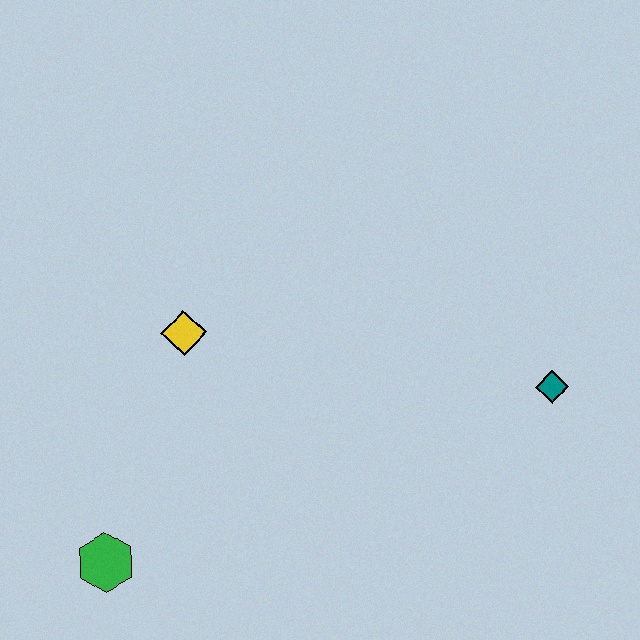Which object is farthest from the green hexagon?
The teal diamond is farthest from the green hexagon.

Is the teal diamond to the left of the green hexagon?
No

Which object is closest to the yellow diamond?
The green hexagon is closest to the yellow diamond.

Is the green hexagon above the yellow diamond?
No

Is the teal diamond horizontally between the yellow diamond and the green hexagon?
No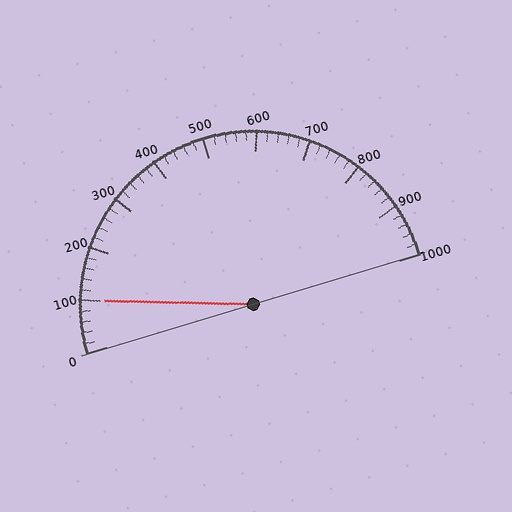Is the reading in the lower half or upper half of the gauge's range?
The reading is in the lower half of the range (0 to 1000).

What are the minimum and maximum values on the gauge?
The gauge ranges from 0 to 1000.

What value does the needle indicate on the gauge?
The needle indicates approximately 100.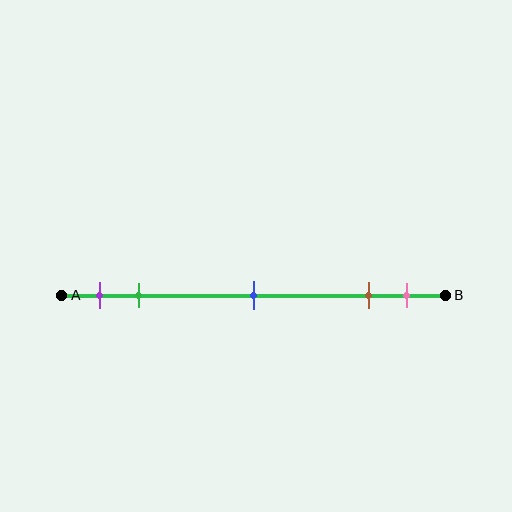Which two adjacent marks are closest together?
The brown and pink marks are the closest adjacent pair.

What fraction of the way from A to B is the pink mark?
The pink mark is approximately 90% (0.9) of the way from A to B.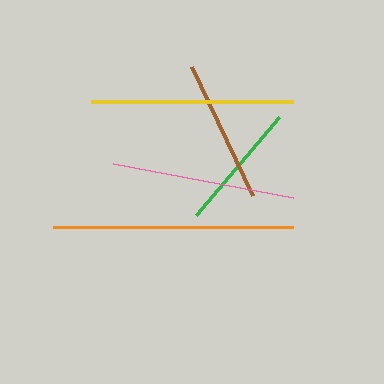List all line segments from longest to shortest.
From longest to shortest: orange, yellow, pink, brown, green.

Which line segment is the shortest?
The green line is the shortest at approximately 128 pixels.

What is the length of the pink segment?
The pink segment is approximately 182 pixels long.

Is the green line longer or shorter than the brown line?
The brown line is longer than the green line.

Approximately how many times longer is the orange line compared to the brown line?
The orange line is approximately 1.7 times the length of the brown line.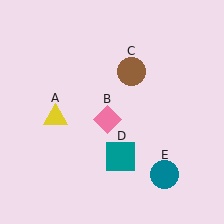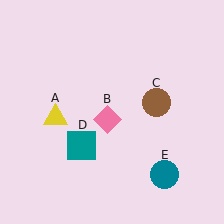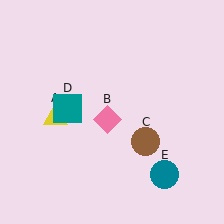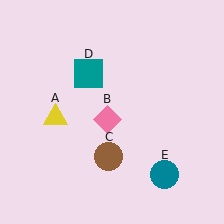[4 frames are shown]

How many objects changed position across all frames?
2 objects changed position: brown circle (object C), teal square (object D).